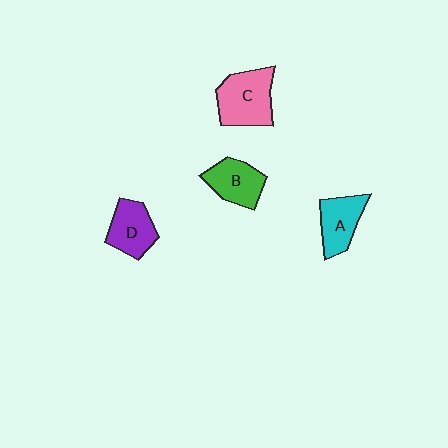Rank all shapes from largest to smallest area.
From largest to smallest: C (pink), B (green), D (purple), A (cyan).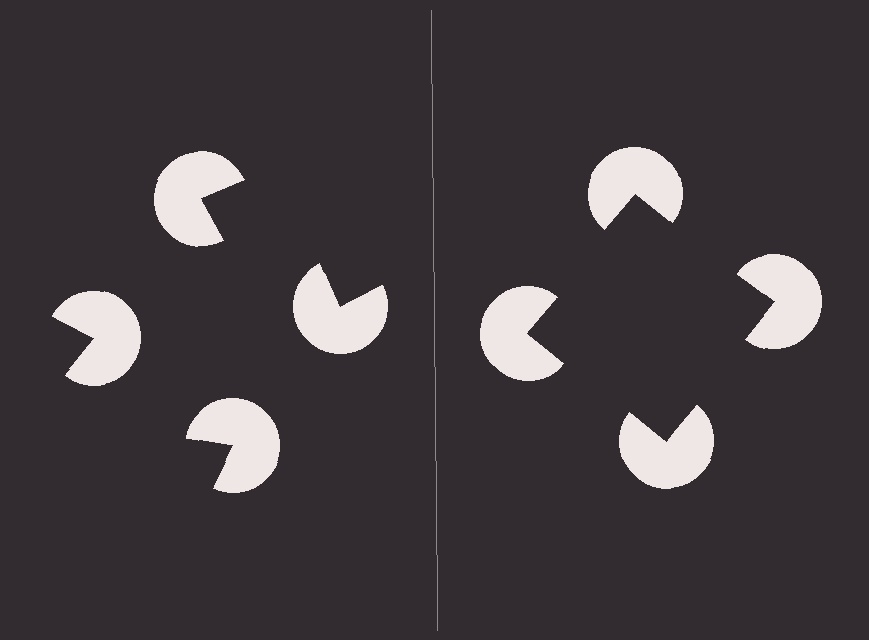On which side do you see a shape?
An illusory square appears on the right side. On the left side the wedge cuts are rotated, so no coherent shape forms.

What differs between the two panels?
The pac-man discs are positioned identically on both sides; only the wedge orientations differ. On the right they align to a square; on the left they are misaligned.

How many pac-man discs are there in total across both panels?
8 — 4 on each side.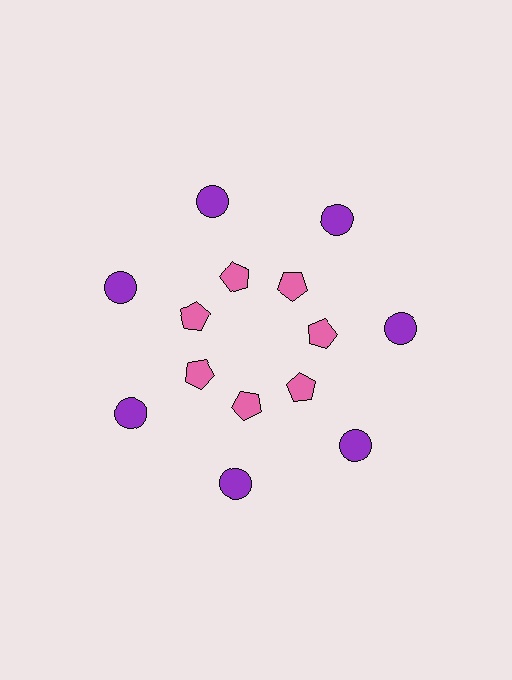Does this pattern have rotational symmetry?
Yes, this pattern has 7-fold rotational symmetry. It looks the same after rotating 51 degrees around the center.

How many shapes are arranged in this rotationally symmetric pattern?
There are 14 shapes, arranged in 7 groups of 2.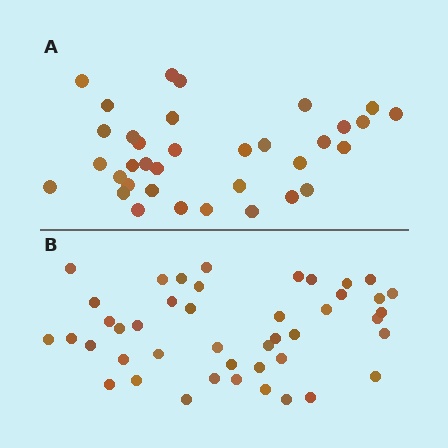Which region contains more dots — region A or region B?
Region B (the bottom region) has more dots.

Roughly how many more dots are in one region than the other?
Region B has roughly 8 or so more dots than region A.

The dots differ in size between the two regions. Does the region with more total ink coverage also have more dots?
No. Region A has more total ink coverage because its dots are larger, but region B actually contains more individual dots. Total area can be misleading — the number of items is what matters here.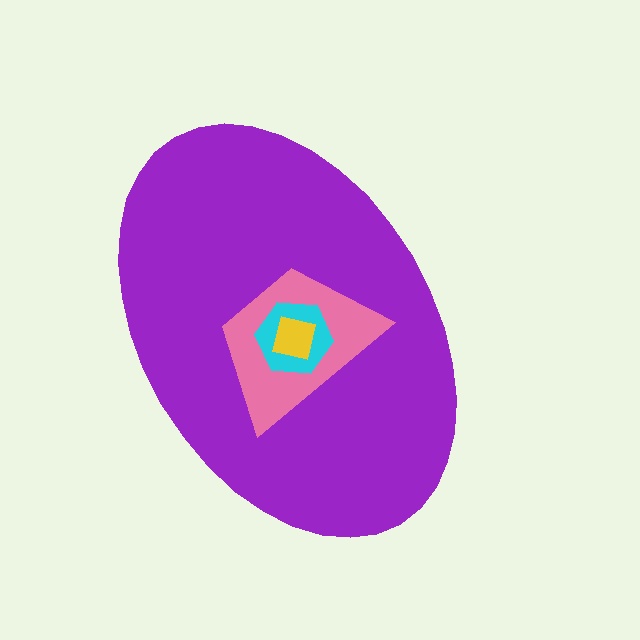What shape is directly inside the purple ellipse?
The pink trapezoid.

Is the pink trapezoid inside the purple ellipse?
Yes.